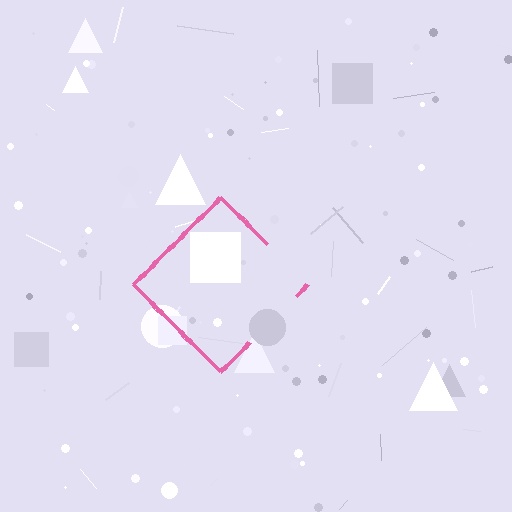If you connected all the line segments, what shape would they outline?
They would outline a diamond.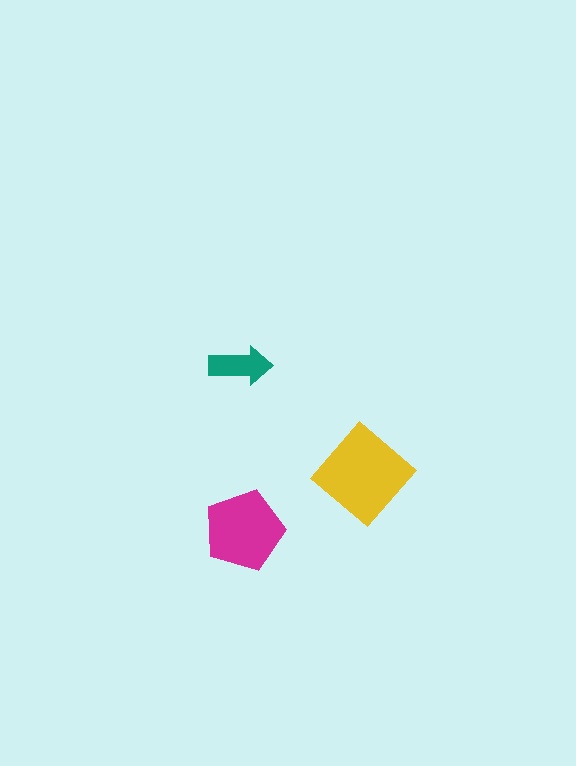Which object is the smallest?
The teal arrow.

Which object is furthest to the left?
The teal arrow is leftmost.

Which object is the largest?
The yellow diamond.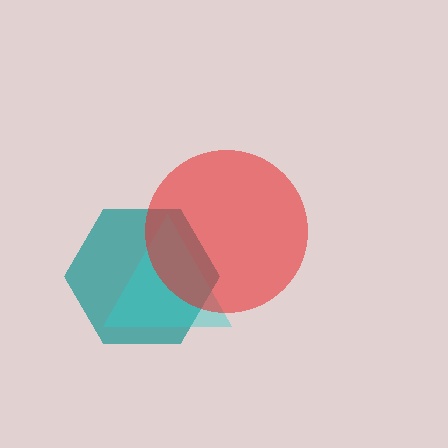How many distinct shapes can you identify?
There are 3 distinct shapes: a teal hexagon, a cyan triangle, a red circle.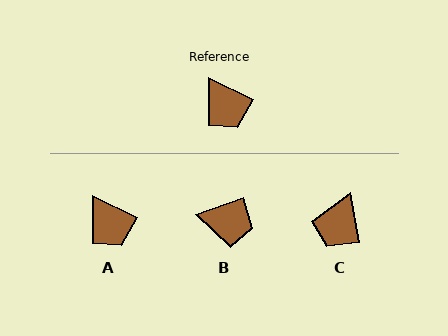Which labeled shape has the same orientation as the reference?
A.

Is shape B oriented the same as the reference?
No, it is off by about 46 degrees.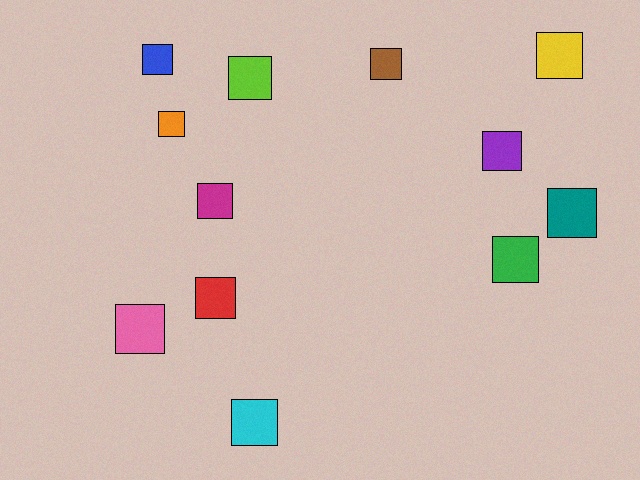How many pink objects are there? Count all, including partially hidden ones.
There is 1 pink object.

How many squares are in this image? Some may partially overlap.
There are 12 squares.